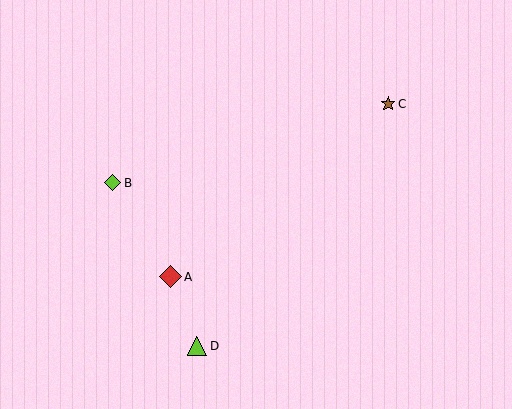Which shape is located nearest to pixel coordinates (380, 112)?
The brown star (labeled C) at (388, 104) is nearest to that location.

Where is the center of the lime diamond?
The center of the lime diamond is at (112, 183).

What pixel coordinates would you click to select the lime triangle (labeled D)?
Click at (197, 346) to select the lime triangle D.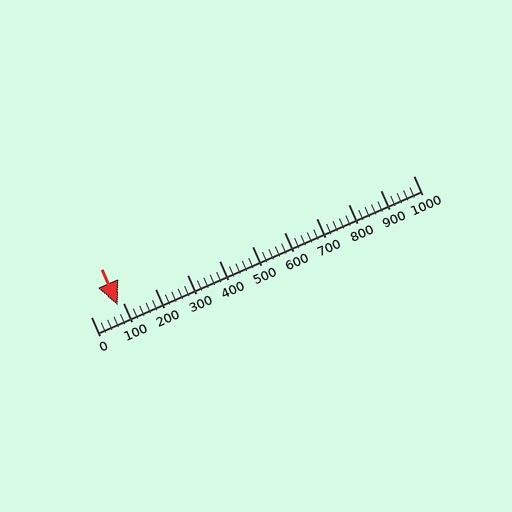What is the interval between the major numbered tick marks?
The major tick marks are spaced 100 units apart.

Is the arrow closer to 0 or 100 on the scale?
The arrow is closer to 100.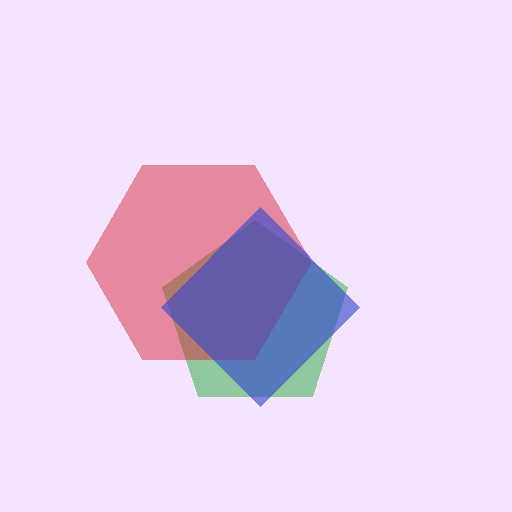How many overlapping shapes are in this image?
There are 3 overlapping shapes in the image.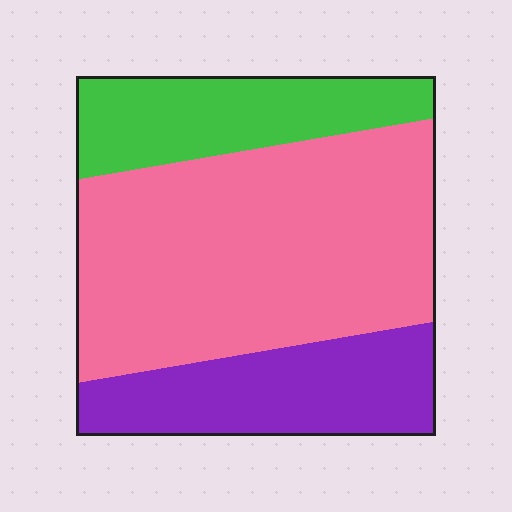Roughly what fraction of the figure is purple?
Purple takes up between a sixth and a third of the figure.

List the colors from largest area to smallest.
From largest to smallest: pink, purple, green.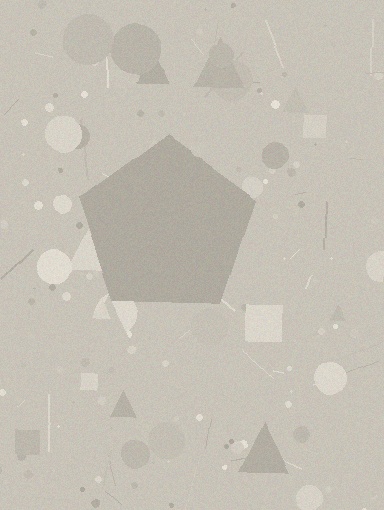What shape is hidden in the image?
A pentagon is hidden in the image.